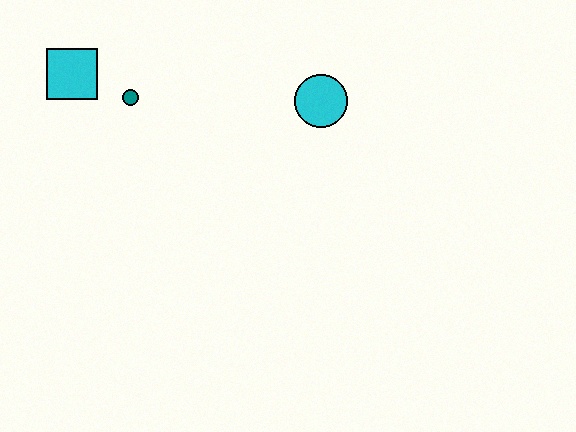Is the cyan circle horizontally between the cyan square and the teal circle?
No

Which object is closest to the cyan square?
The teal circle is closest to the cyan square.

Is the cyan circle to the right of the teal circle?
Yes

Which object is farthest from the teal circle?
The cyan circle is farthest from the teal circle.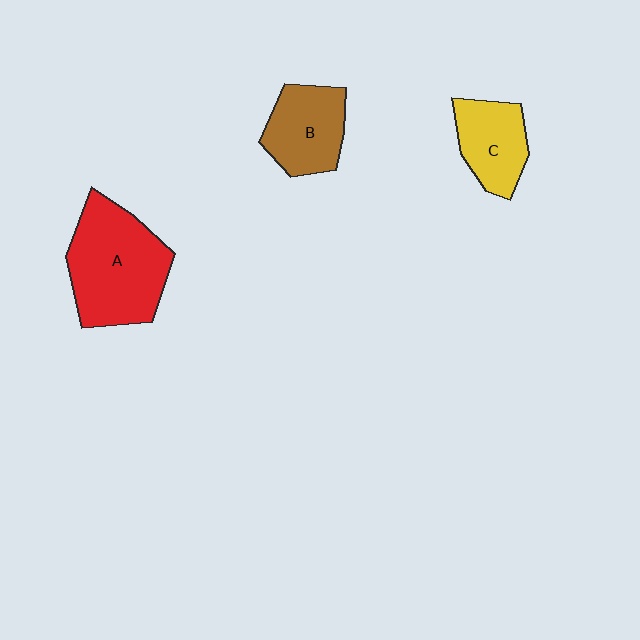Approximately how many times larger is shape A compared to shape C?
Approximately 1.8 times.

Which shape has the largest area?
Shape A (red).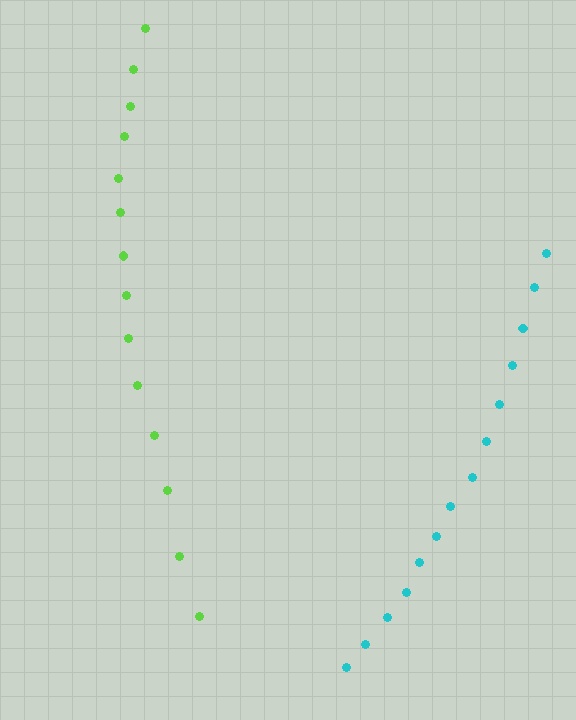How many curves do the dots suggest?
There are 2 distinct paths.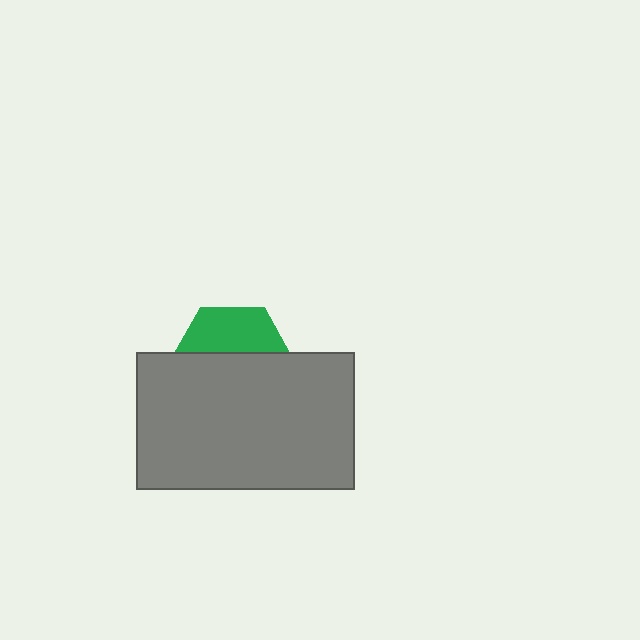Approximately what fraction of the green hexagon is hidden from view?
Roughly 63% of the green hexagon is hidden behind the gray rectangle.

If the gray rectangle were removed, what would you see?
You would see the complete green hexagon.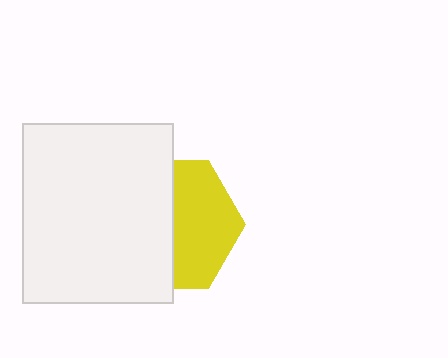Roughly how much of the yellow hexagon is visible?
About half of it is visible (roughly 48%).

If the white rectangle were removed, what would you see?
You would see the complete yellow hexagon.